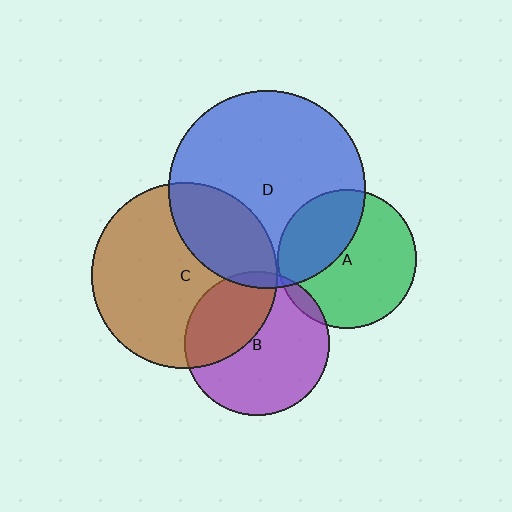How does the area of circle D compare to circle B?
Approximately 1.9 times.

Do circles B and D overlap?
Yes.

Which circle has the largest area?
Circle D (blue).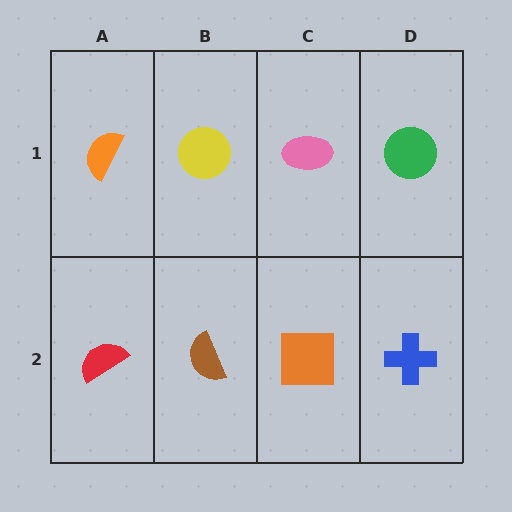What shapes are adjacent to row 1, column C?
An orange square (row 2, column C), a yellow circle (row 1, column B), a green circle (row 1, column D).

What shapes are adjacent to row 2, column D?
A green circle (row 1, column D), an orange square (row 2, column C).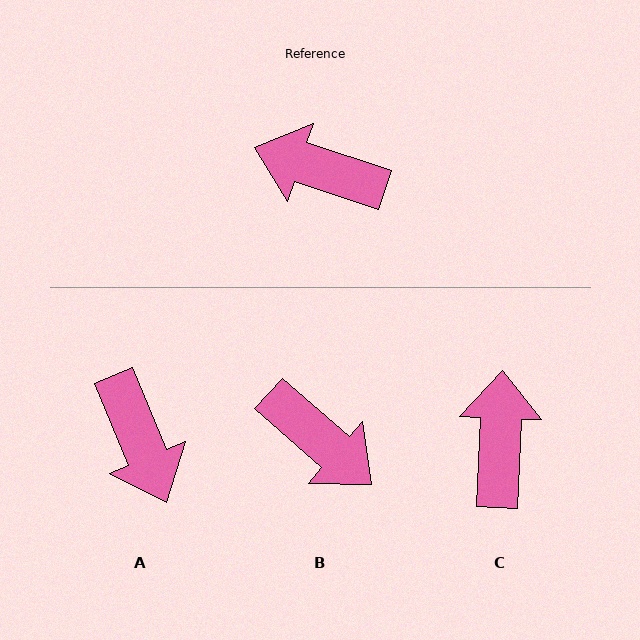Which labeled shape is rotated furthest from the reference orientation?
B, about 157 degrees away.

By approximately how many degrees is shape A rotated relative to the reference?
Approximately 131 degrees counter-clockwise.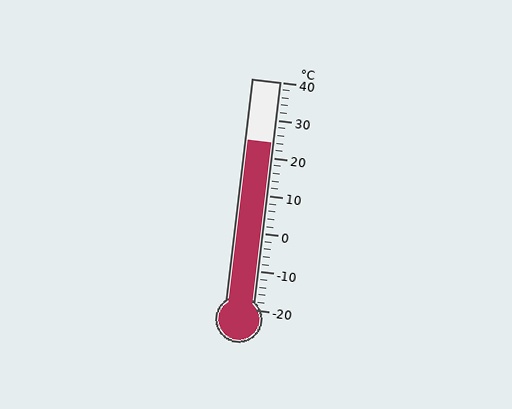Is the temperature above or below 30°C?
The temperature is below 30°C.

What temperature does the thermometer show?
The thermometer shows approximately 24°C.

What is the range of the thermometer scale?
The thermometer scale ranges from -20°C to 40°C.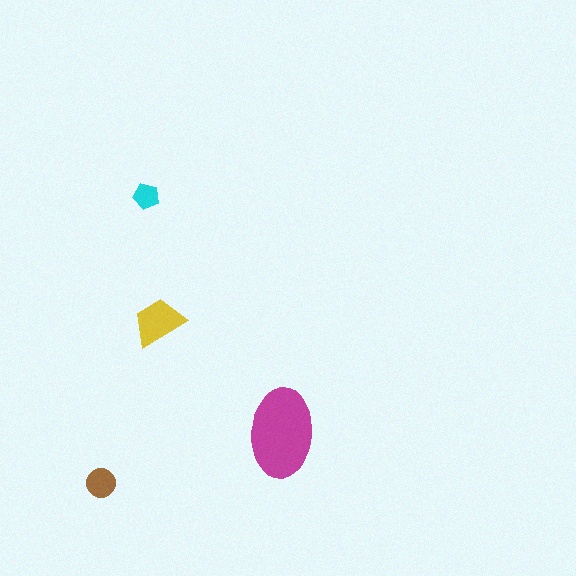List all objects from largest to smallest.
The magenta ellipse, the yellow trapezoid, the brown circle, the cyan pentagon.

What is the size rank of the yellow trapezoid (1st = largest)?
2nd.